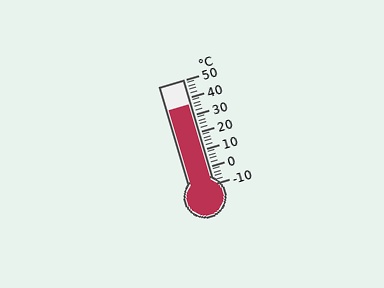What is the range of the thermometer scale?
The thermometer scale ranges from -10°C to 50°C.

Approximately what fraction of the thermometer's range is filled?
The thermometer is filled to approximately 75% of its range.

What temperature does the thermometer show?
The thermometer shows approximately 36°C.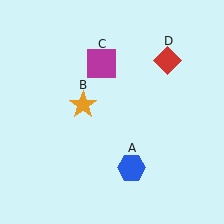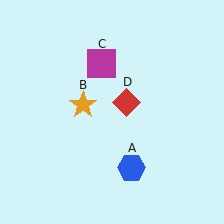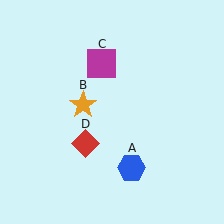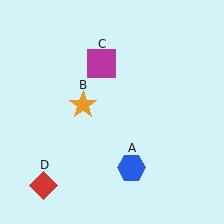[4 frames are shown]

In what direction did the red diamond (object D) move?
The red diamond (object D) moved down and to the left.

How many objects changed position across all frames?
1 object changed position: red diamond (object D).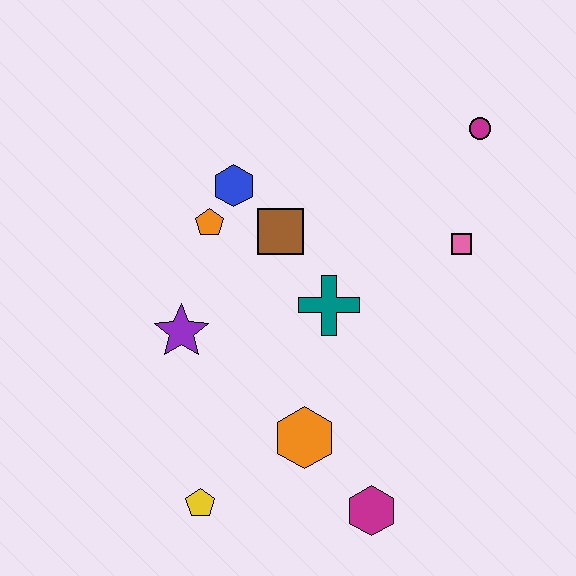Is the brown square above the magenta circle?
No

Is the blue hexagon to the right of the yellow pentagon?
Yes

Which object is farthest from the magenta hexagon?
The magenta circle is farthest from the magenta hexagon.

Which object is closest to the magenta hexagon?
The orange hexagon is closest to the magenta hexagon.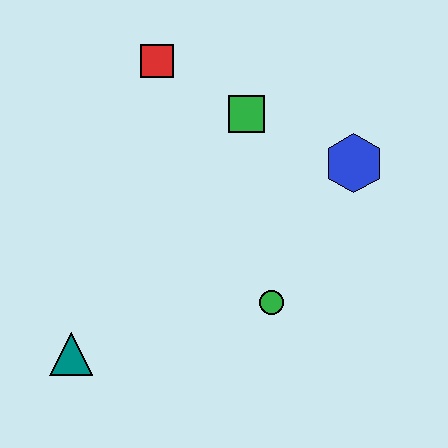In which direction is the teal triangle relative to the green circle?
The teal triangle is to the left of the green circle.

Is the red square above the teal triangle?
Yes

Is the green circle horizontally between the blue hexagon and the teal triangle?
Yes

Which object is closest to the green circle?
The blue hexagon is closest to the green circle.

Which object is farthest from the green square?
The teal triangle is farthest from the green square.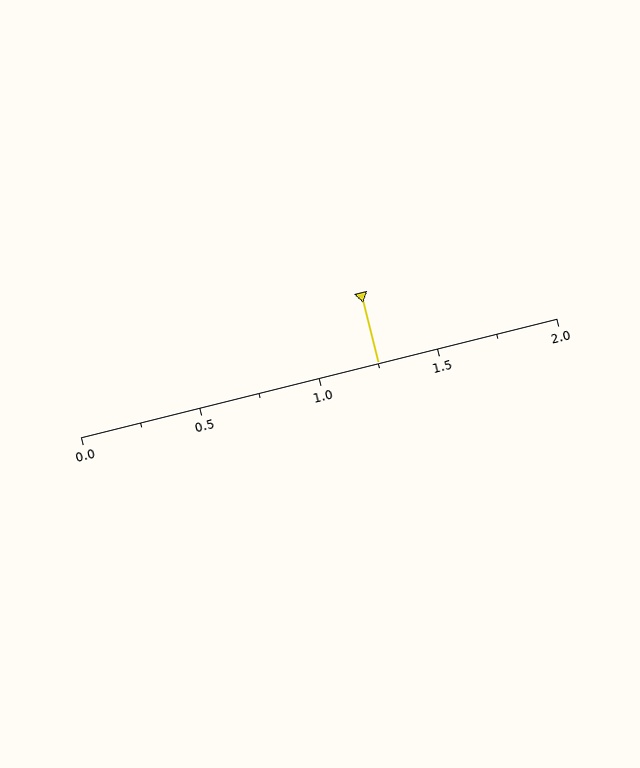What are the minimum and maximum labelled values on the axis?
The axis runs from 0.0 to 2.0.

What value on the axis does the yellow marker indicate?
The marker indicates approximately 1.25.